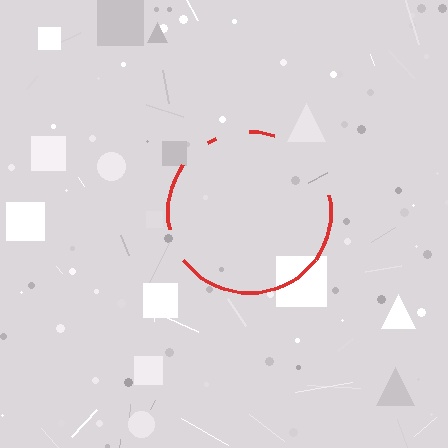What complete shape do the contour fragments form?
The contour fragments form a circle.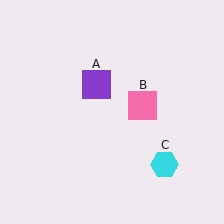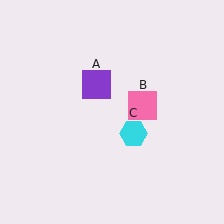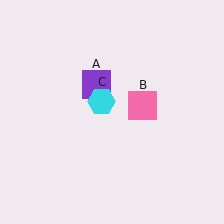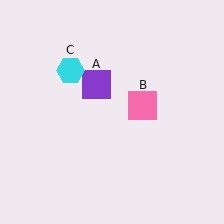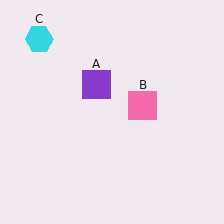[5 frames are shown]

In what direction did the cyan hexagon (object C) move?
The cyan hexagon (object C) moved up and to the left.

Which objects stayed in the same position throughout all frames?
Purple square (object A) and pink square (object B) remained stationary.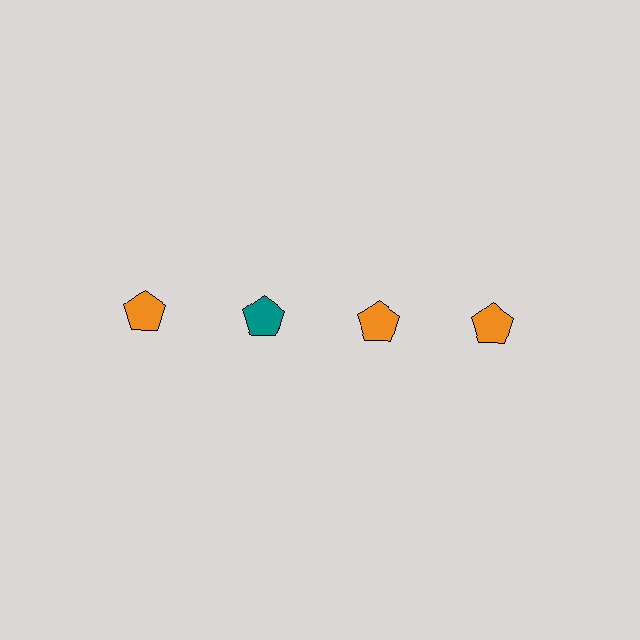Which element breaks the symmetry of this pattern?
The teal pentagon in the top row, second from left column breaks the symmetry. All other shapes are orange pentagons.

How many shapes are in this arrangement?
There are 4 shapes arranged in a grid pattern.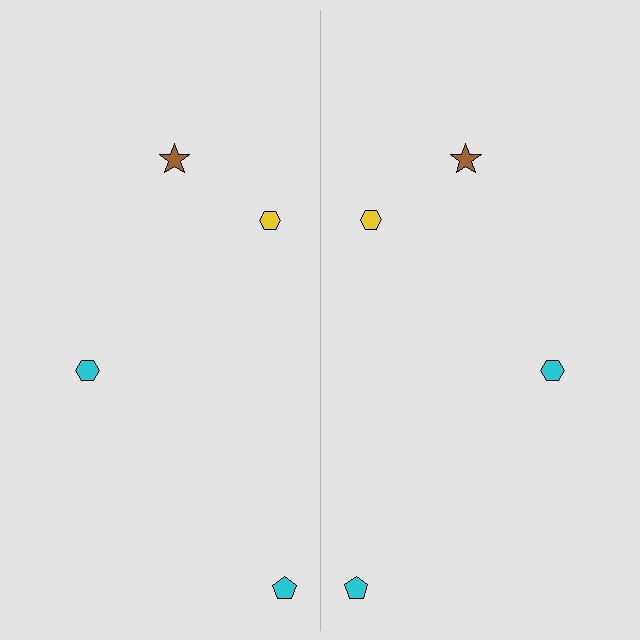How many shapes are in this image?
There are 8 shapes in this image.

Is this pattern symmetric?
Yes, this pattern has bilateral (reflection) symmetry.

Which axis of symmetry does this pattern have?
The pattern has a vertical axis of symmetry running through the center of the image.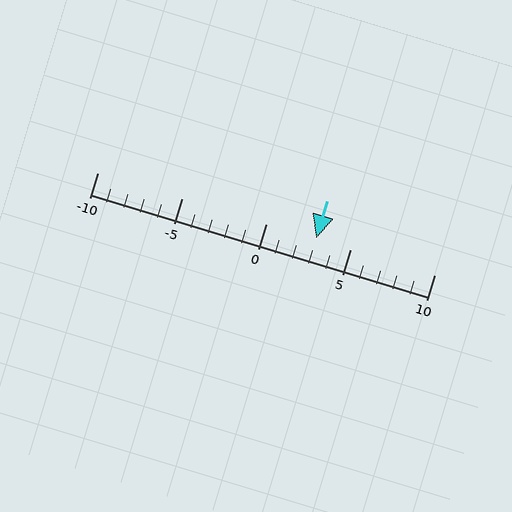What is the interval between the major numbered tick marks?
The major tick marks are spaced 5 units apart.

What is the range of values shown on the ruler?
The ruler shows values from -10 to 10.